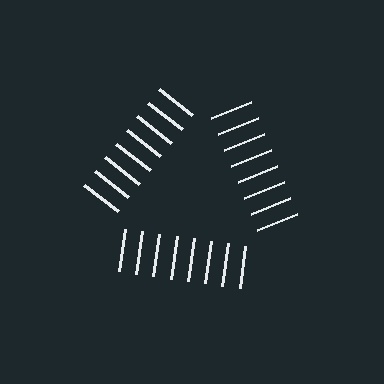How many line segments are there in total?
24 — 8 along each of the 3 edges.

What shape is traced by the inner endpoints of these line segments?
An illusory triangle — the line segments terminate on its edges but no continuous stroke is drawn.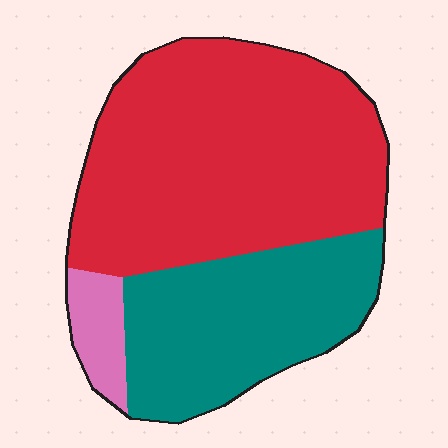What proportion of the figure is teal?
Teal covers about 35% of the figure.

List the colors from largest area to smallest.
From largest to smallest: red, teal, pink.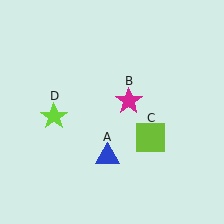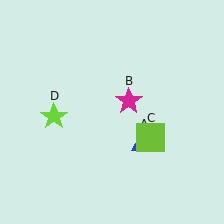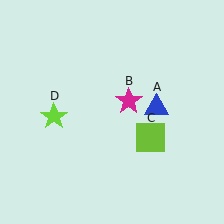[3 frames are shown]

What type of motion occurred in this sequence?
The blue triangle (object A) rotated counterclockwise around the center of the scene.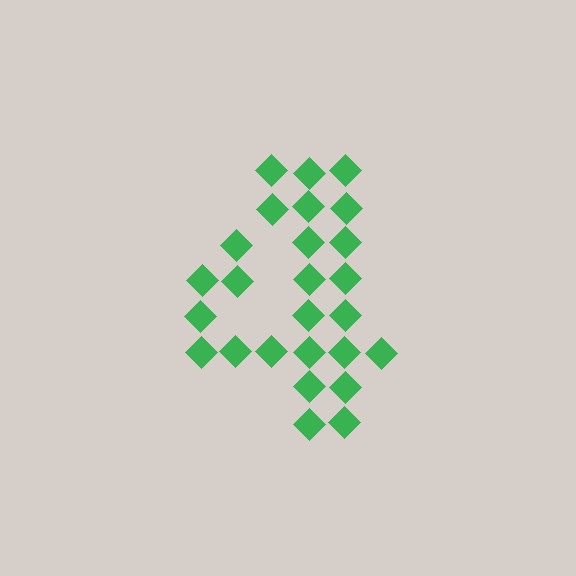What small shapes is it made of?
It is made of small diamonds.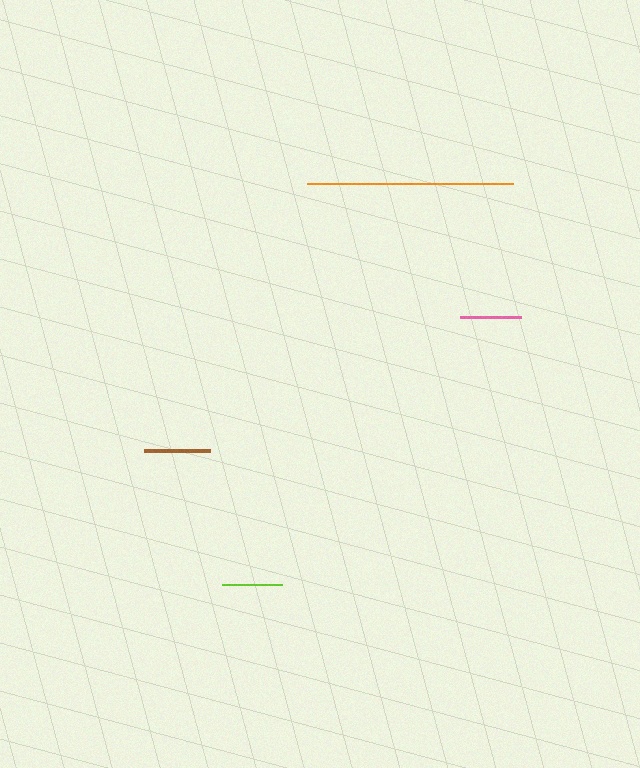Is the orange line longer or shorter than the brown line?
The orange line is longer than the brown line.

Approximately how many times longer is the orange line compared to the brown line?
The orange line is approximately 3.1 times the length of the brown line.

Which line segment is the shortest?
The lime line is the shortest at approximately 60 pixels.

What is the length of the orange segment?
The orange segment is approximately 206 pixels long.